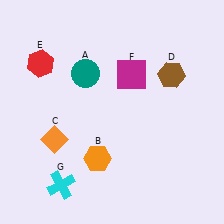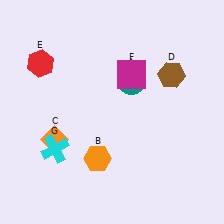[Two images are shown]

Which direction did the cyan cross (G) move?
The cyan cross (G) moved up.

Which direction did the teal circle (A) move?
The teal circle (A) moved right.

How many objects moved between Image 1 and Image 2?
2 objects moved between the two images.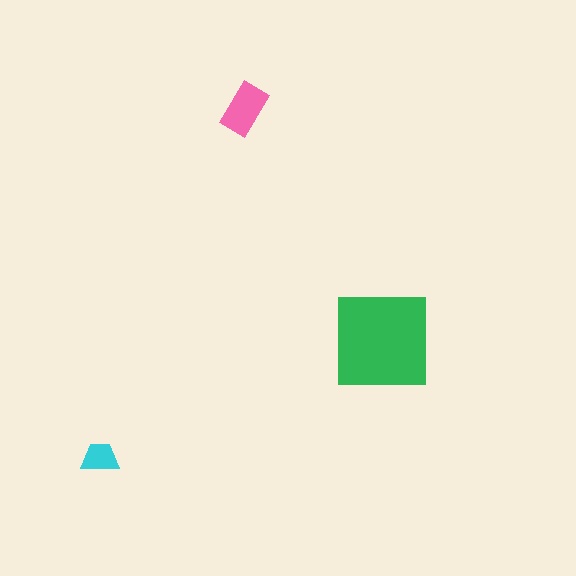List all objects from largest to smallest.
The green square, the pink rectangle, the cyan trapezoid.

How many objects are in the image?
There are 3 objects in the image.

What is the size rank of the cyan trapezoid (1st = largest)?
3rd.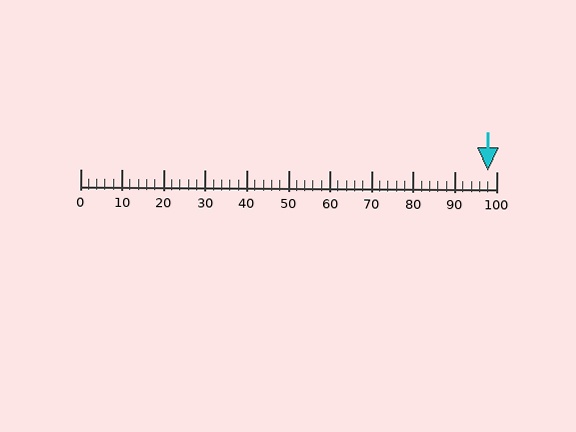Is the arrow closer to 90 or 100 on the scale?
The arrow is closer to 100.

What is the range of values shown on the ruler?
The ruler shows values from 0 to 100.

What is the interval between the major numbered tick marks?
The major tick marks are spaced 10 units apart.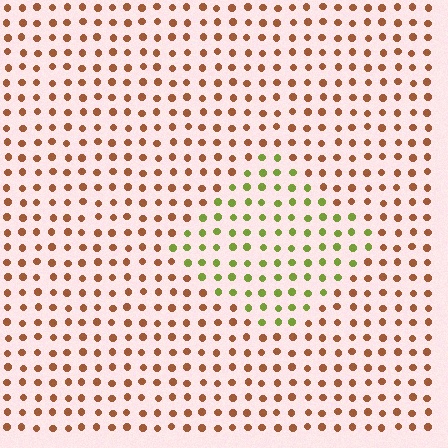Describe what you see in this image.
The image is filled with small brown elements in a uniform arrangement. A diamond-shaped region is visible where the elements are tinted to a slightly different hue, forming a subtle color boundary.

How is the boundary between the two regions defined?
The boundary is defined purely by a slight shift in hue (about 64 degrees). Spacing, size, and orientation are identical on both sides.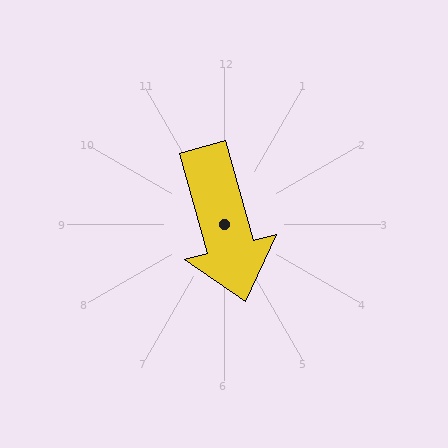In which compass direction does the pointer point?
South.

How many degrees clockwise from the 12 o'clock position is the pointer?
Approximately 165 degrees.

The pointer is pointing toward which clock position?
Roughly 5 o'clock.